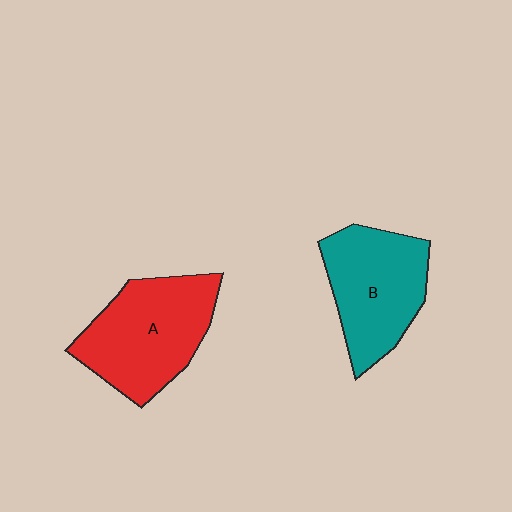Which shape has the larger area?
Shape A (red).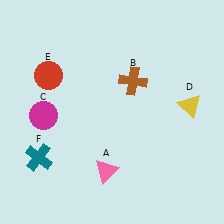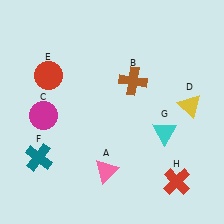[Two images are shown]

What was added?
A cyan triangle (G), a red cross (H) were added in Image 2.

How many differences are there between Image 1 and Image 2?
There are 2 differences between the two images.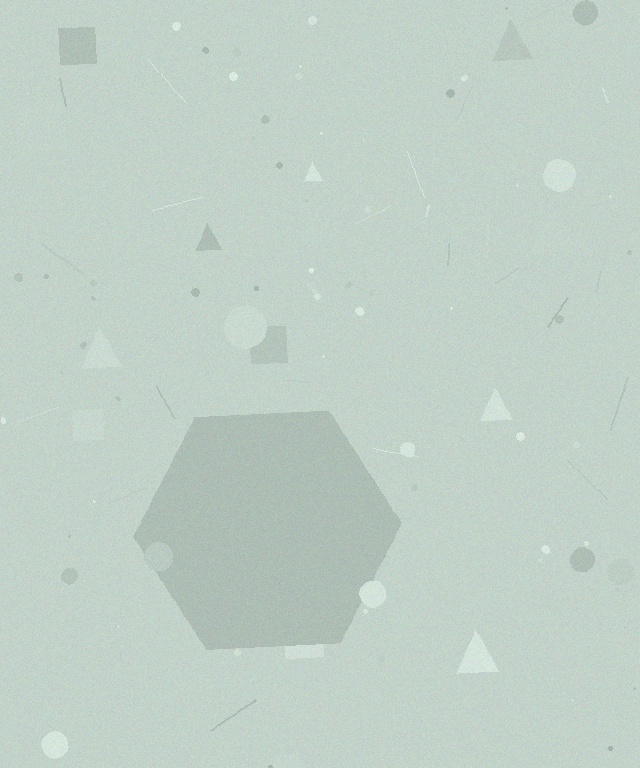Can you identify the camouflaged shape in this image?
The camouflaged shape is a hexagon.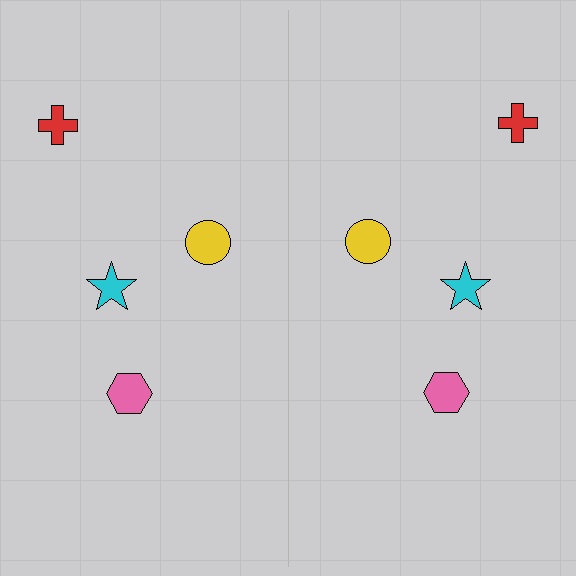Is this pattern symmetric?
Yes, this pattern has bilateral (reflection) symmetry.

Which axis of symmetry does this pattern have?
The pattern has a vertical axis of symmetry running through the center of the image.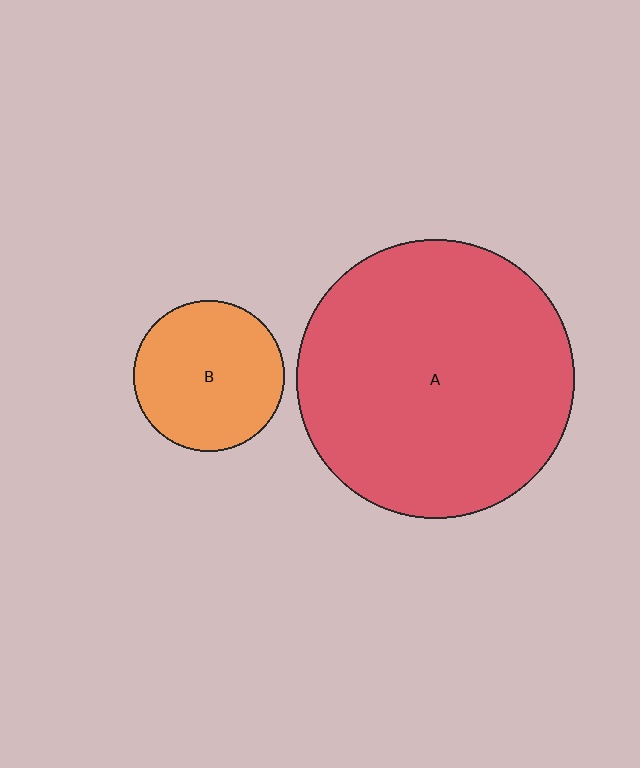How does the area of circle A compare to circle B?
Approximately 3.4 times.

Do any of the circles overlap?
No, none of the circles overlap.